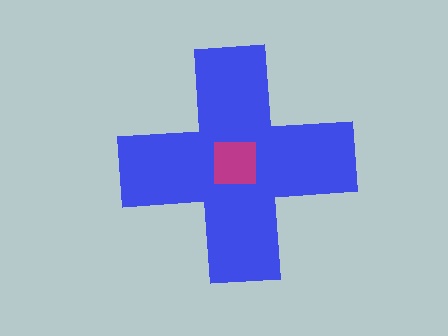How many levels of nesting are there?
2.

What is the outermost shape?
The blue cross.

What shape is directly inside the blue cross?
The magenta square.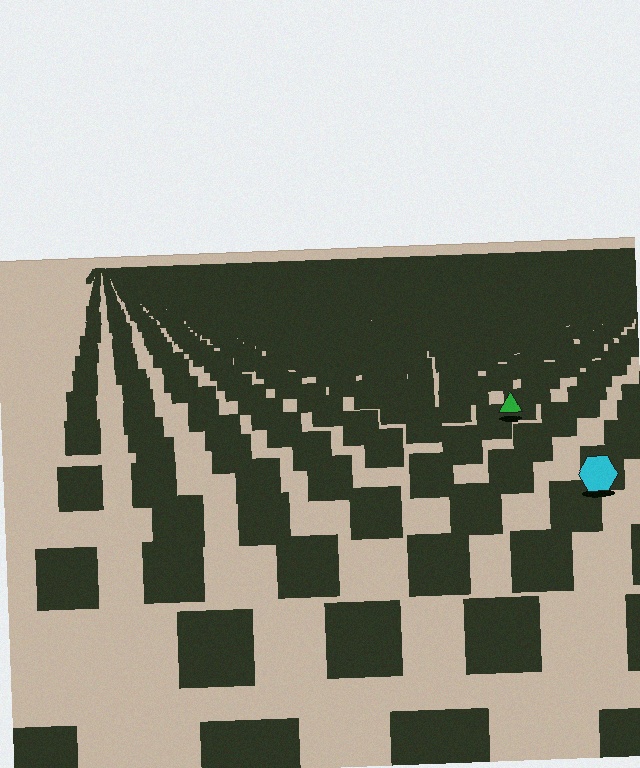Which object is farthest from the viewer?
The green triangle is farthest from the viewer. It appears smaller and the ground texture around it is denser.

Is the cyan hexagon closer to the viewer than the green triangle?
Yes. The cyan hexagon is closer — you can tell from the texture gradient: the ground texture is coarser near it.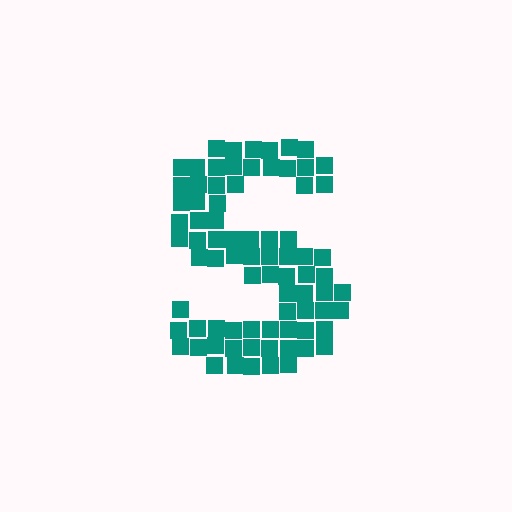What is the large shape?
The large shape is the letter S.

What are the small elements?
The small elements are squares.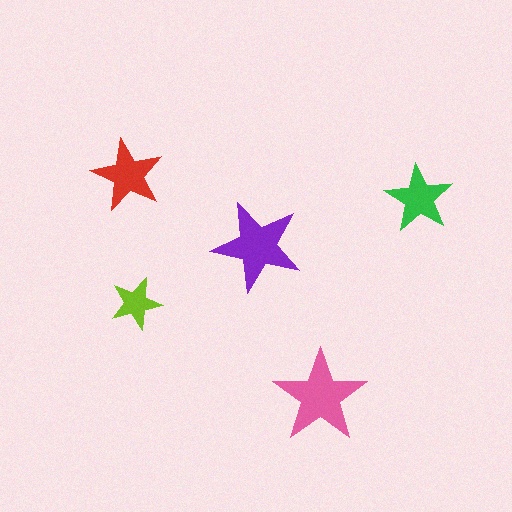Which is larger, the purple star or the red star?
The purple one.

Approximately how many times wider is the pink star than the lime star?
About 2 times wider.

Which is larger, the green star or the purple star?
The purple one.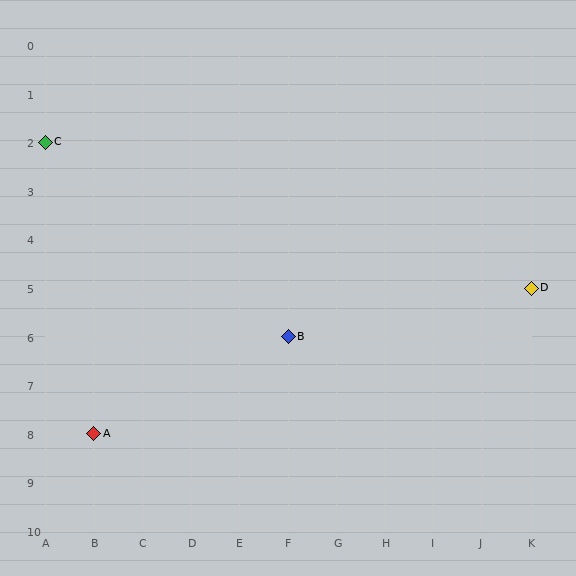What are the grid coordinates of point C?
Point C is at grid coordinates (A, 2).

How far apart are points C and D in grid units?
Points C and D are 10 columns and 3 rows apart (about 10.4 grid units diagonally).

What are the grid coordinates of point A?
Point A is at grid coordinates (B, 8).